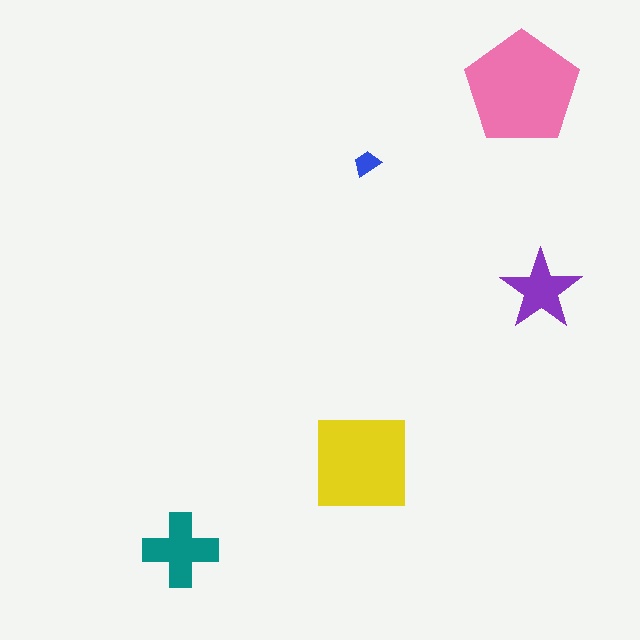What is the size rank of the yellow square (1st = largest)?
2nd.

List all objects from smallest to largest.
The blue trapezoid, the purple star, the teal cross, the yellow square, the pink pentagon.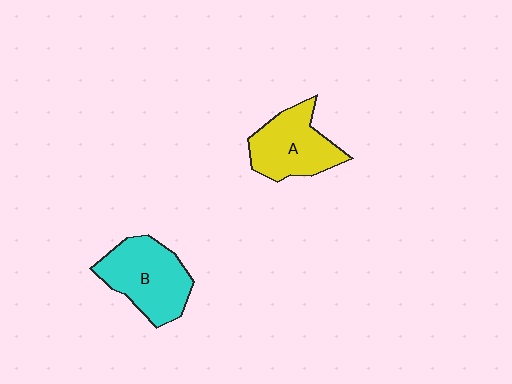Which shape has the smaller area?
Shape A (yellow).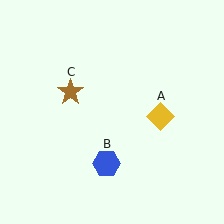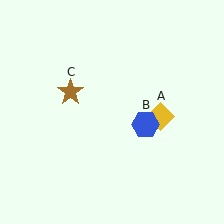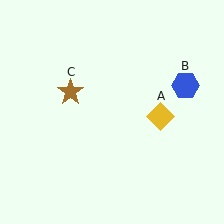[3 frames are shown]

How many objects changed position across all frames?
1 object changed position: blue hexagon (object B).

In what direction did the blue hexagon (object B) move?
The blue hexagon (object B) moved up and to the right.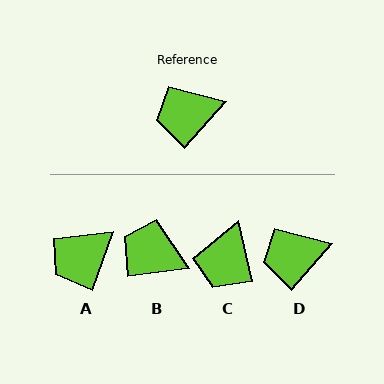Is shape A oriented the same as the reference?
No, it is off by about 21 degrees.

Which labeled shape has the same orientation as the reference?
D.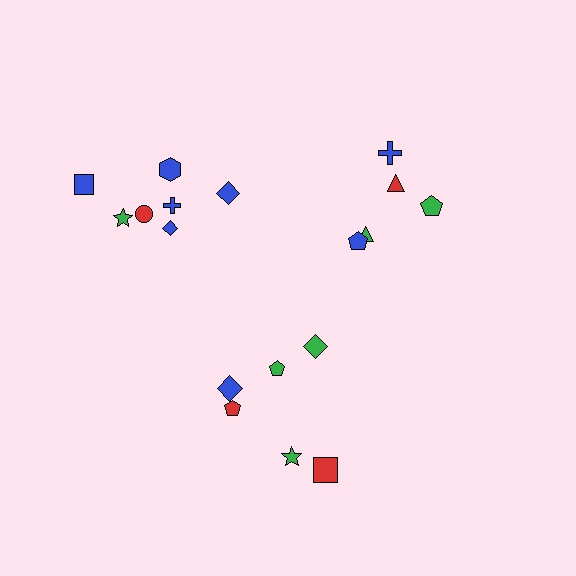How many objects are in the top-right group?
There are 5 objects.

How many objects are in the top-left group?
There are 7 objects.